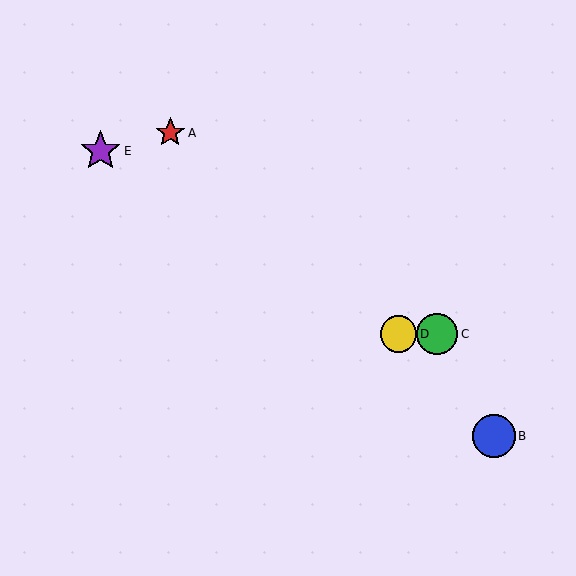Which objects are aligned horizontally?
Objects C, D are aligned horizontally.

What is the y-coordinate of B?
Object B is at y≈436.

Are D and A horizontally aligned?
No, D is at y≈334 and A is at y≈133.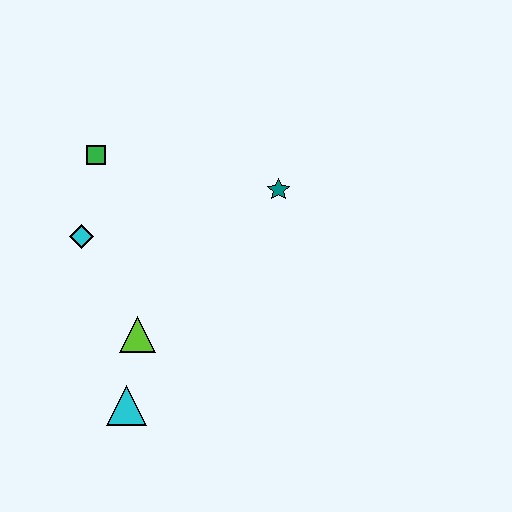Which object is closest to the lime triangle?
The cyan triangle is closest to the lime triangle.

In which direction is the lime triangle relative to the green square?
The lime triangle is below the green square.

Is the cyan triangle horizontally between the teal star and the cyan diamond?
Yes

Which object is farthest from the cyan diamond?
The teal star is farthest from the cyan diamond.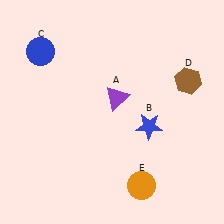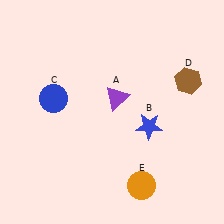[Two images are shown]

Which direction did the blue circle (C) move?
The blue circle (C) moved down.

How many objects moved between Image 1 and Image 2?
1 object moved between the two images.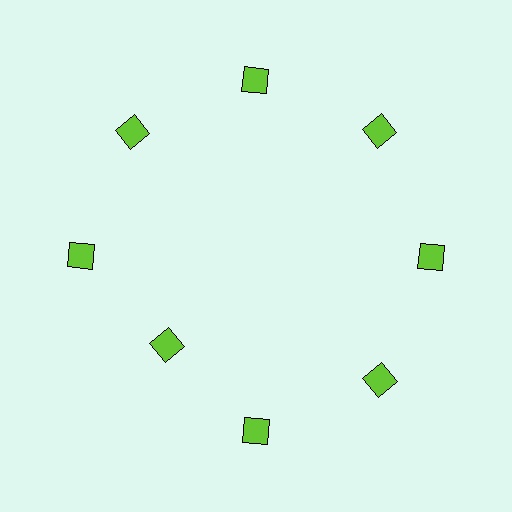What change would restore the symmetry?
The symmetry would be restored by moving it outward, back onto the ring so that all 8 diamonds sit at equal angles and equal distance from the center.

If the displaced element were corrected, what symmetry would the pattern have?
It would have 8-fold rotational symmetry — the pattern would map onto itself every 45 degrees.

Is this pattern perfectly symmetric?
No. The 8 lime diamonds are arranged in a ring, but one element near the 8 o'clock position is pulled inward toward the center, breaking the 8-fold rotational symmetry.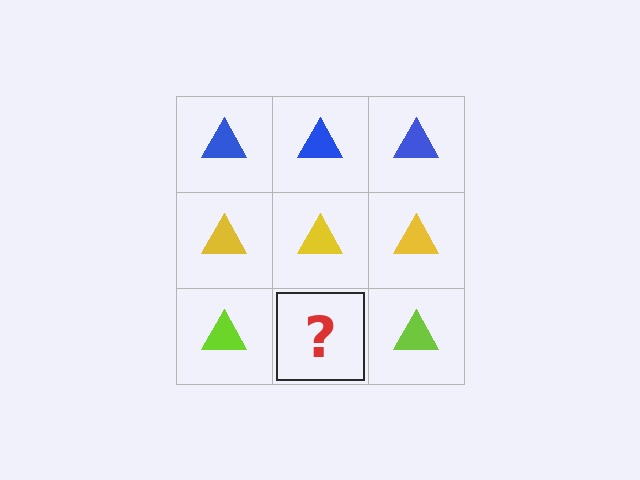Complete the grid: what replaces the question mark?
The question mark should be replaced with a lime triangle.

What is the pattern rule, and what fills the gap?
The rule is that each row has a consistent color. The gap should be filled with a lime triangle.